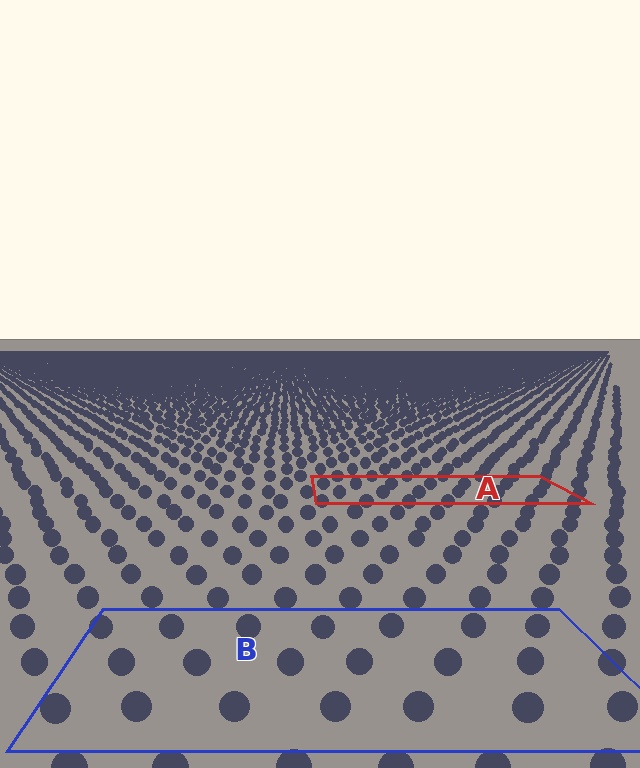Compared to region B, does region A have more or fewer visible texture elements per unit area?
Region A has more texture elements per unit area — they are packed more densely because it is farther away.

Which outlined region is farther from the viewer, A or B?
Region A is farther from the viewer — the texture elements inside it appear smaller and more densely packed.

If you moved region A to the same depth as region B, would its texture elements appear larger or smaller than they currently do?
They would appear larger. At a closer depth, the same texture elements are projected at a bigger on-screen size.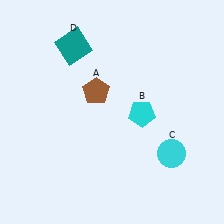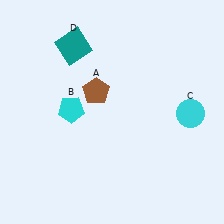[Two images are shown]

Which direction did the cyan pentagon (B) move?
The cyan pentagon (B) moved left.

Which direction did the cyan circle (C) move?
The cyan circle (C) moved up.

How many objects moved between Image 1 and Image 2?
2 objects moved between the two images.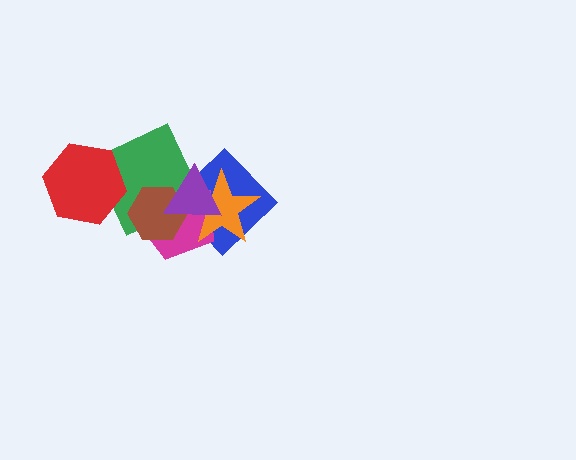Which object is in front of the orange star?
The purple triangle is in front of the orange star.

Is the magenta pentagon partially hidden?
Yes, it is partially covered by another shape.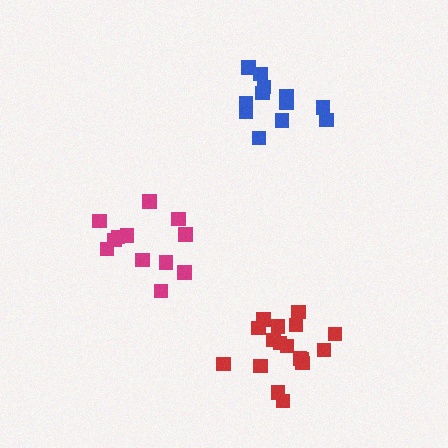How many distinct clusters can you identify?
There are 3 distinct clusters.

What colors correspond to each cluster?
The clusters are colored: red, magenta, blue.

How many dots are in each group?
Group 1: 17 dots, Group 2: 12 dots, Group 3: 12 dots (41 total).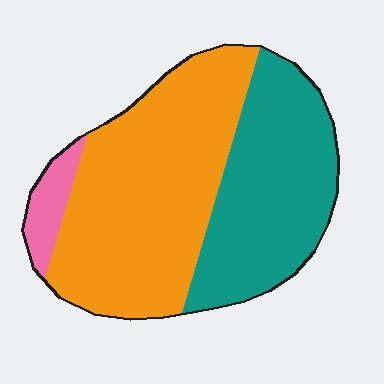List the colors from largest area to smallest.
From largest to smallest: orange, teal, pink.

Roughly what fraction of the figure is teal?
Teal covers roughly 40% of the figure.